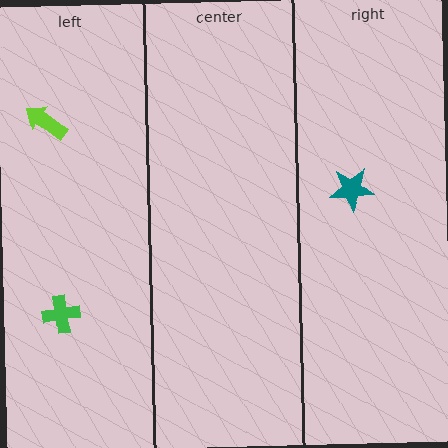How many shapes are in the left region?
2.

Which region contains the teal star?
The right region.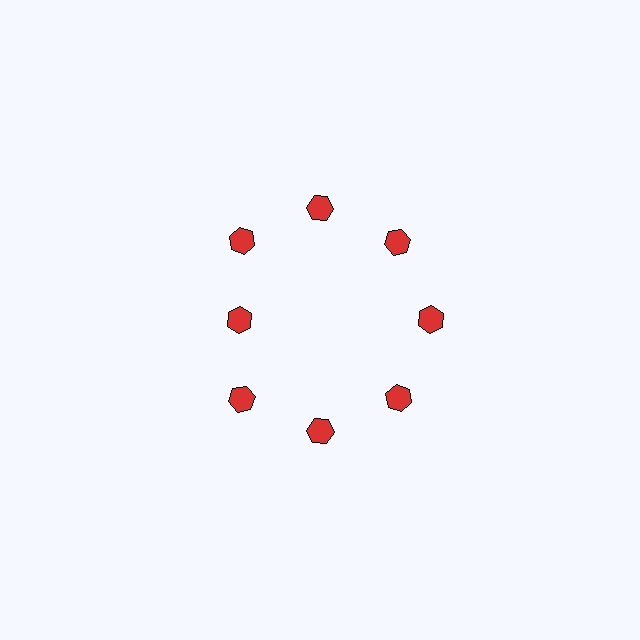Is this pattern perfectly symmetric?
No. The 8 red hexagons are arranged in a ring, but one element near the 9 o'clock position is pulled inward toward the center, breaking the 8-fold rotational symmetry.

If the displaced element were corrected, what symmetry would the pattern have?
It would have 8-fold rotational symmetry — the pattern would map onto itself every 45 degrees.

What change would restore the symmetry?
The symmetry would be restored by moving it outward, back onto the ring so that all 8 hexagons sit at equal angles and equal distance from the center.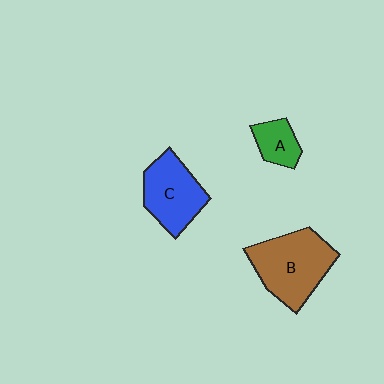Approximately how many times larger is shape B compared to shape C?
Approximately 1.3 times.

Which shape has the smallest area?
Shape A (green).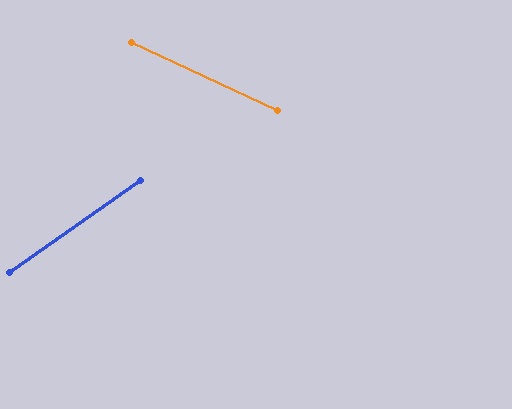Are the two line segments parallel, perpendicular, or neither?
Neither parallel nor perpendicular — they differ by about 60°.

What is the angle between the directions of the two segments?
Approximately 60 degrees.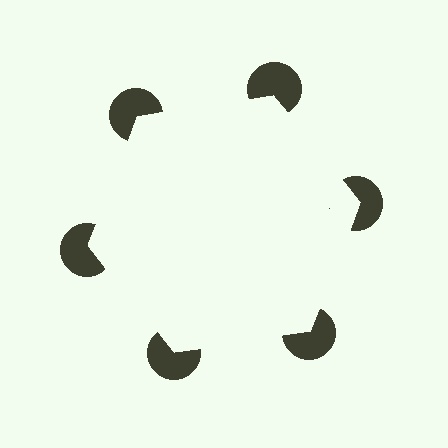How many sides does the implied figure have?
6 sides.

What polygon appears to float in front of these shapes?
An illusory hexagon — its edges are inferred from the aligned wedge cuts in the pac-man discs, not physically drawn.